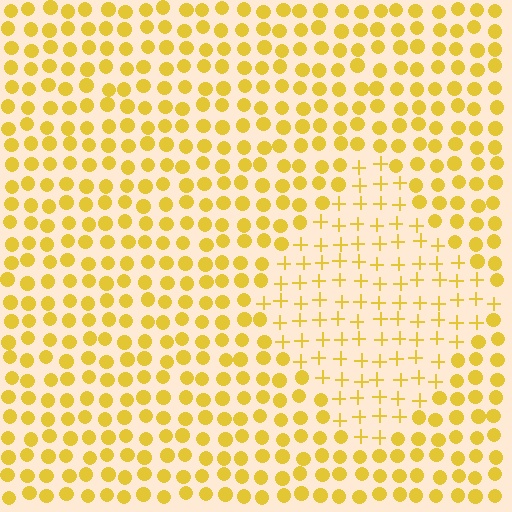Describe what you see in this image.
The image is filled with small yellow elements arranged in a uniform grid. A diamond-shaped region contains plus signs, while the surrounding area contains circles. The boundary is defined purely by the change in element shape.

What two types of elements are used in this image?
The image uses plus signs inside the diamond region and circles outside it.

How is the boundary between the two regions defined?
The boundary is defined by a change in element shape: plus signs inside vs. circles outside. All elements share the same color and spacing.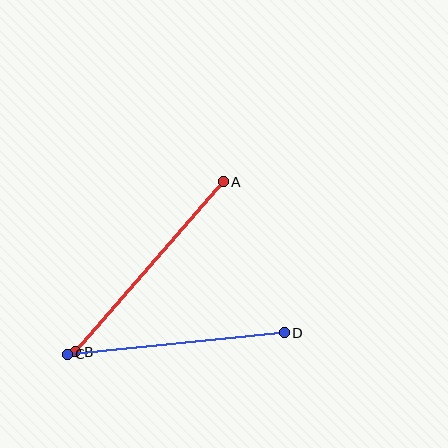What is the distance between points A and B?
The distance is approximately 225 pixels.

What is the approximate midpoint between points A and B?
The midpoint is at approximately (150, 267) pixels.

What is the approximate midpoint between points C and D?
The midpoint is at approximately (176, 343) pixels.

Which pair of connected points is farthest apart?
Points A and B are farthest apart.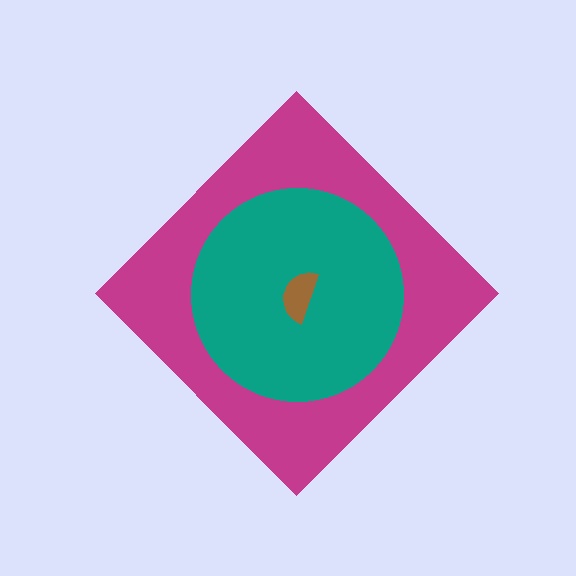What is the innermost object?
The brown semicircle.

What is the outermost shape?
The magenta diamond.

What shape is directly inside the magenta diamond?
The teal circle.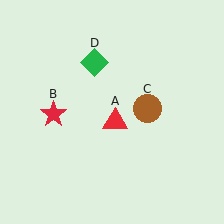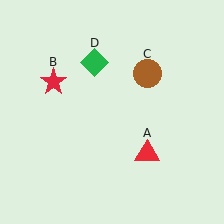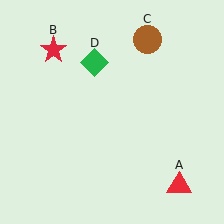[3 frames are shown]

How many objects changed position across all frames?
3 objects changed position: red triangle (object A), red star (object B), brown circle (object C).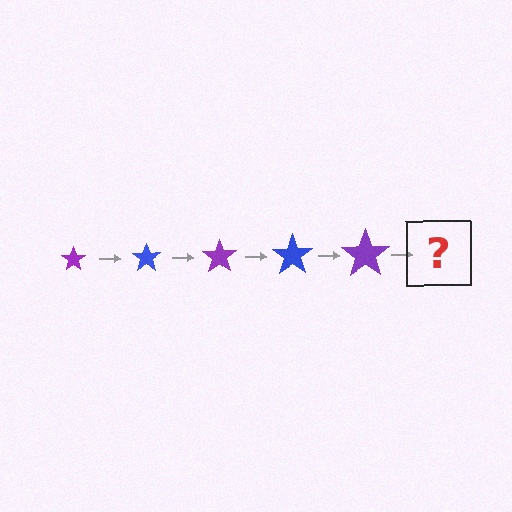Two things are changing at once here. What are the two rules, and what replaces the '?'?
The two rules are that the star grows larger each step and the color cycles through purple and blue. The '?' should be a blue star, larger than the previous one.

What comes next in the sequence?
The next element should be a blue star, larger than the previous one.